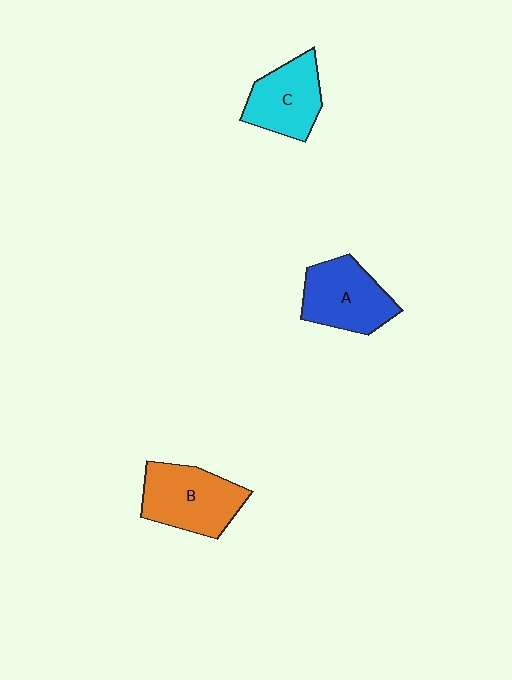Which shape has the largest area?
Shape B (orange).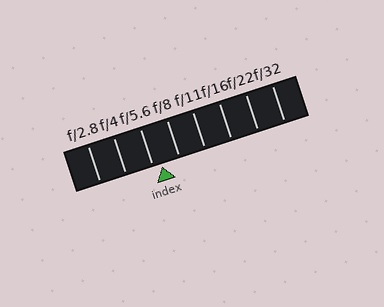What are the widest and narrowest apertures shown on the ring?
The widest aperture shown is f/2.8 and the narrowest is f/32.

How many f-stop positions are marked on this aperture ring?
There are 8 f-stop positions marked.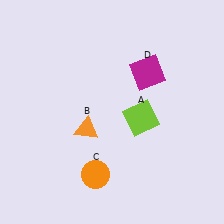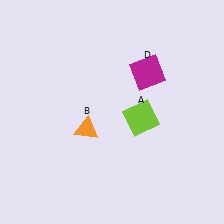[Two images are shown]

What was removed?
The orange circle (C) was removed in Image 2.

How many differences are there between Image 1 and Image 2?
There is 1 difference between the two images.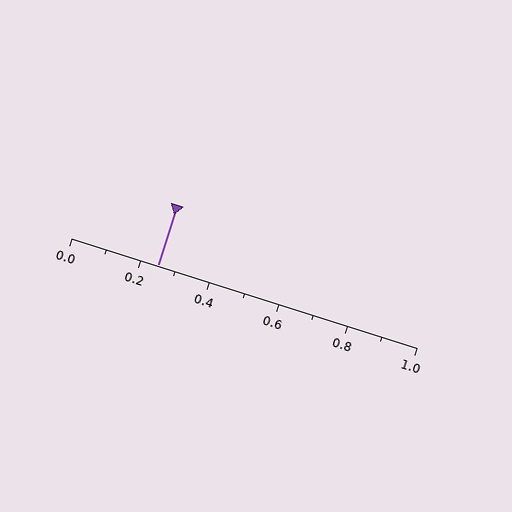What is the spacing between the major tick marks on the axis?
The major ticks are spaced 0.2 apart.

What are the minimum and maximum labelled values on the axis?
The axis runs from 0.0 to 1.0.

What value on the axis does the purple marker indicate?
The marker indicates approximately 0.25.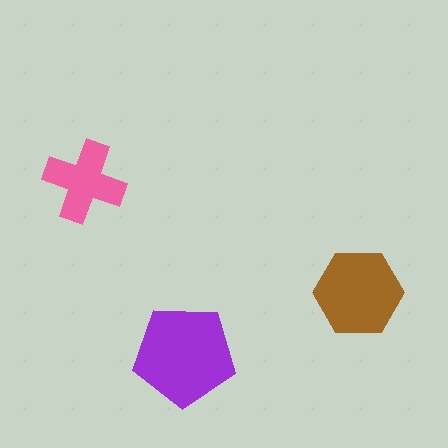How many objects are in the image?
There are 3 objects in the image.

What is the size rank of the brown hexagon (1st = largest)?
2nd.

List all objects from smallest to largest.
The pink cross, the brown hexagon, the purple pentagon.